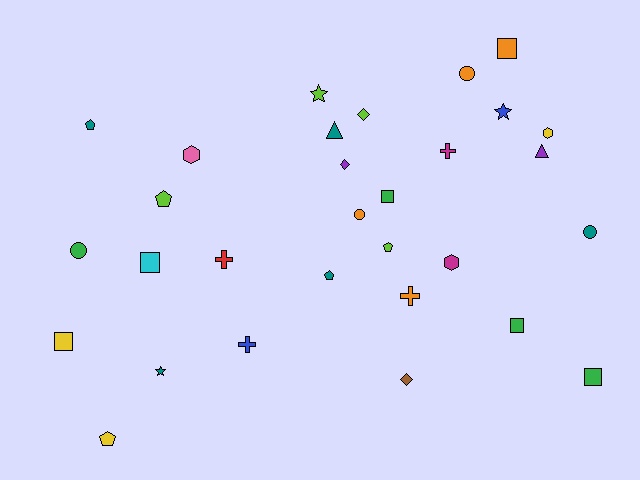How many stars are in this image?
There are 3 stars.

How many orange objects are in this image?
There are 4 orange objects.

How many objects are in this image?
There are 30 objects.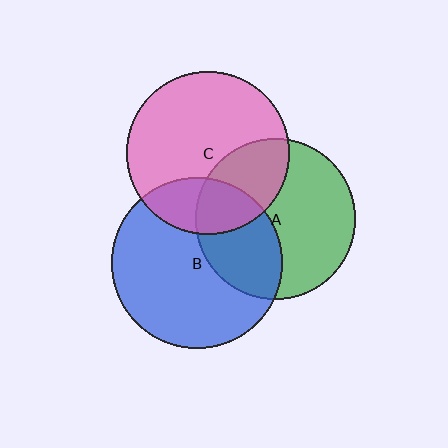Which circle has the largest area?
Circle B (blue).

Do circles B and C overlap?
Yes.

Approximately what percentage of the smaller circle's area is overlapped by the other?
Approximately 25%.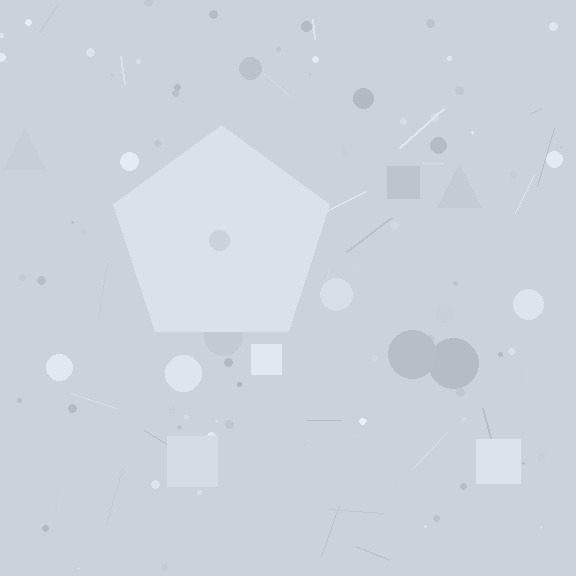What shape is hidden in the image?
A pentagon is hidden in the image.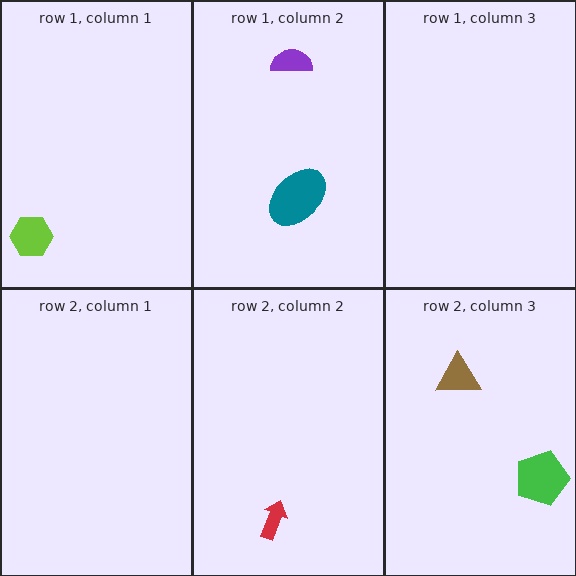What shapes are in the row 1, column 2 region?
The purple semicircle, the teal ellipse.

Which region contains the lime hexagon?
The row 1, column 1 region.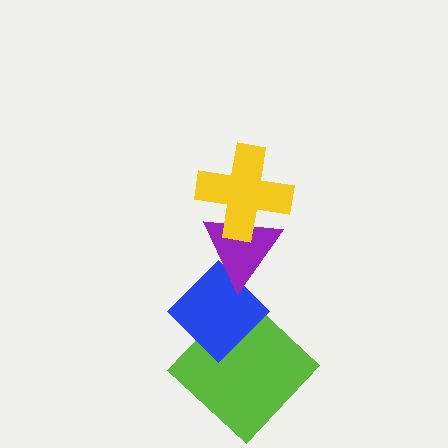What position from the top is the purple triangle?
The purple triangle is 2nd from the top.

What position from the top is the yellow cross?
The yellow cross is 1st from the top.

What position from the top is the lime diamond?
The lime diamond is 4th from the top.